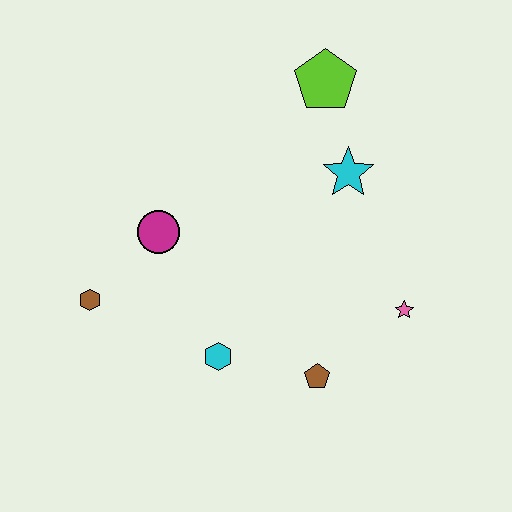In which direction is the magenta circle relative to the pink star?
The magenta circle is to the left of the pink star.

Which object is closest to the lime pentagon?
The cyan star is closest to the lime pentagon.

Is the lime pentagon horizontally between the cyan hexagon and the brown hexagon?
No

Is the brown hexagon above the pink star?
Yes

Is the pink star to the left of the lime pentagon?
No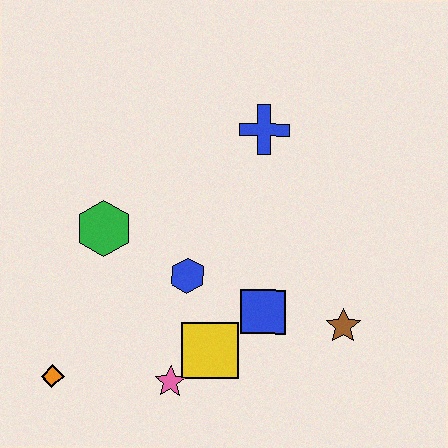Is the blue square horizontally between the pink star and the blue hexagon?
No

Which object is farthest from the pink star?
The blue cross is farthest from the pink star.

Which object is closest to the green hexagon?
The blue hexagon is closest to the green hexagon.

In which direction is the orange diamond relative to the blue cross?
The orange diamond is below the blue cross.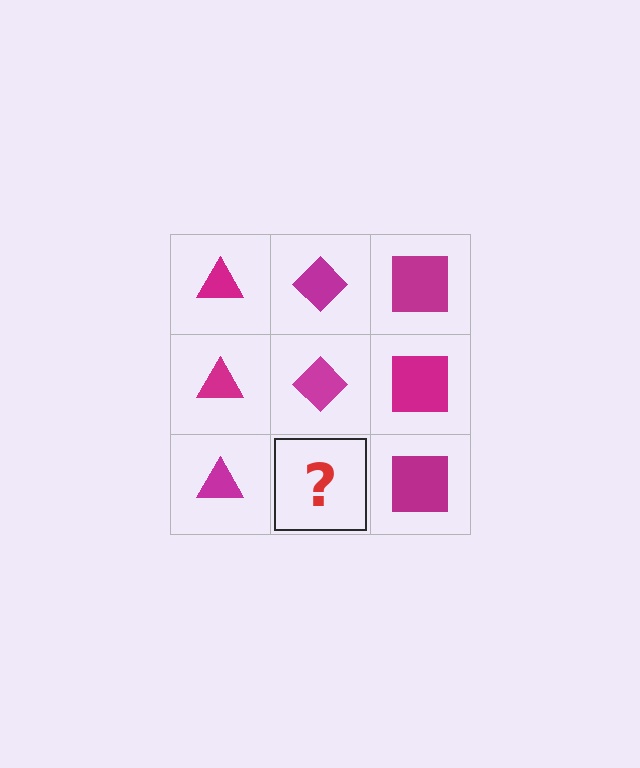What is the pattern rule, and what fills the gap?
The rule is that each column has a consistent shape. The gap should be filled with a magenta diamond.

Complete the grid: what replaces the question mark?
The question mark should be replaced with a magenta diamond.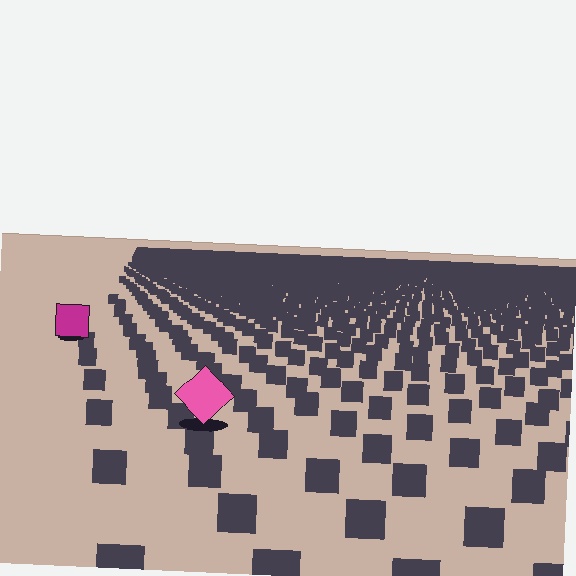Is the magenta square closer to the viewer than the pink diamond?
No. The pink diamond is closer — you can tell from the texture gradient: the ground texture is coarser near it.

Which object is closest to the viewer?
The pink diamond is closest. The texture marks near it are larger and more spread out.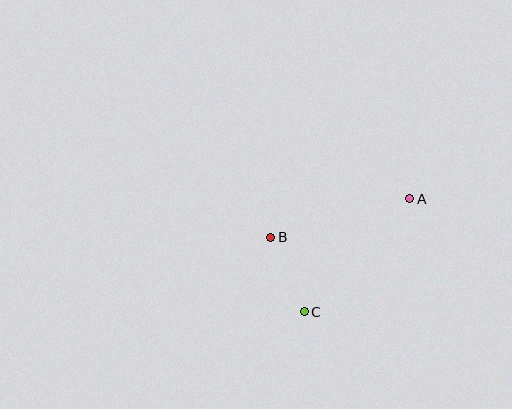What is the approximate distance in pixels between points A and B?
The distance between A and B is approximately 144 pixels.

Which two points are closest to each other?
Points B and C are closest to each other.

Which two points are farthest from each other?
Points A and C are farthest from each other.